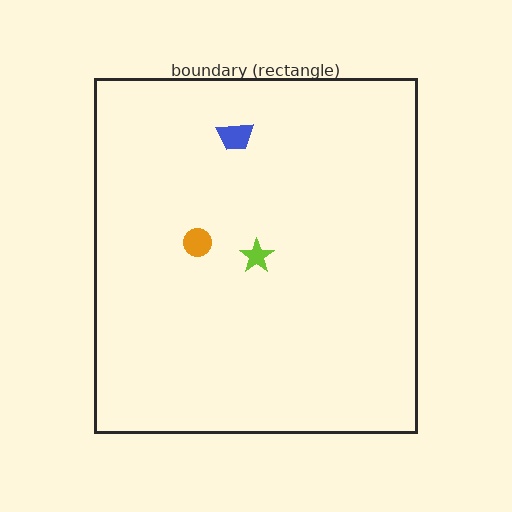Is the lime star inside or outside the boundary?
Inside.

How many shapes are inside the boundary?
3 inside, 0 outside.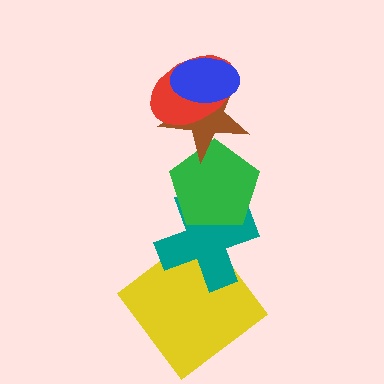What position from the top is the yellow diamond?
The yellow diamond is 6th from the top.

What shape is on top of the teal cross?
The green pentagon is on top of the teal cross.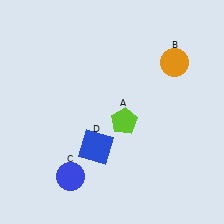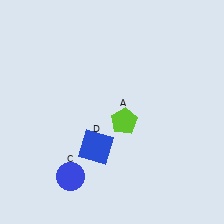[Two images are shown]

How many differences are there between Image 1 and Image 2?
There is 1 difference between the two images.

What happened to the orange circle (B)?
The orange circle (B) was removed in Image 2. It was in the top-right area of Image 1.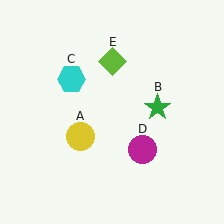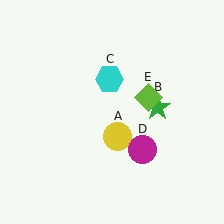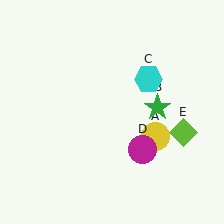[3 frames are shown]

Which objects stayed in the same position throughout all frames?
Green star (object B) and magenta circle (object D) remained stationary.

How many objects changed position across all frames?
3 objects changed position: yellow circle (object A), cyan hexagon (object C), lime diamond (object E).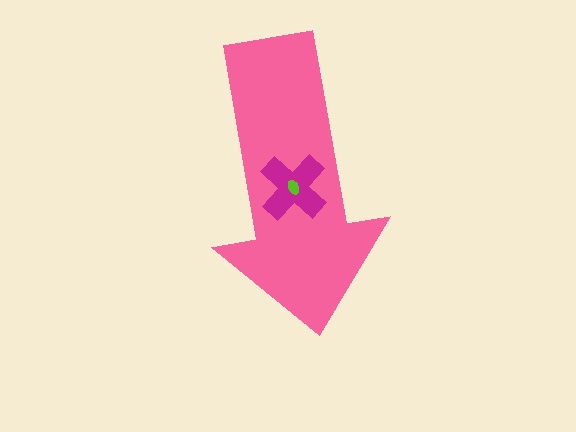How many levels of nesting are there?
3.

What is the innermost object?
The lime ellipse.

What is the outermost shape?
The pink arrow.